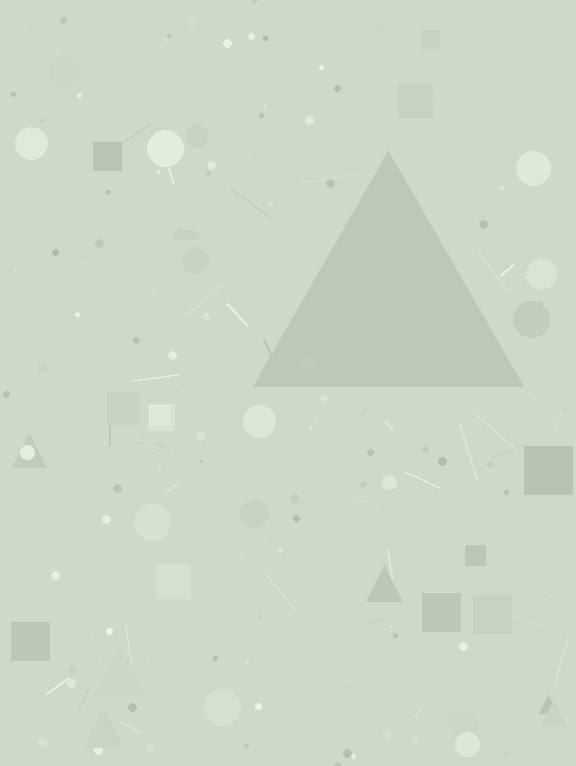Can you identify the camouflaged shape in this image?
The camouflaged shape is a triangle.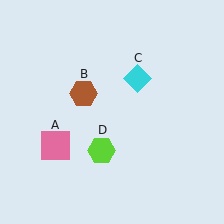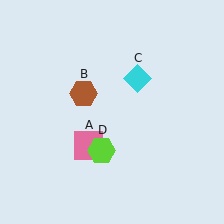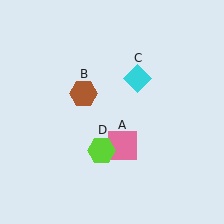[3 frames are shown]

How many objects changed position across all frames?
1 object changed position: pink square (object A).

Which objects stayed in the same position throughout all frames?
Brown hexagon (object B) and cyan diamond (object C) and lime hexagon (object D) remained stationary.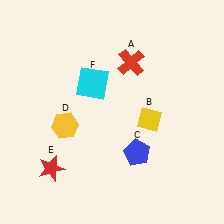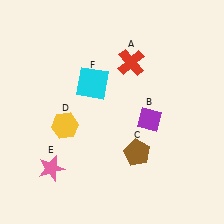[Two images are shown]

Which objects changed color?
B changed from yellow to purple. C changed from blue to brown. E changed from red to pink.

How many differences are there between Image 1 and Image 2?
There are 3 differences between the two images.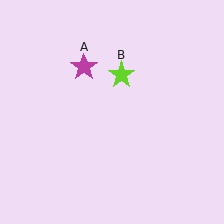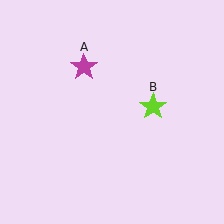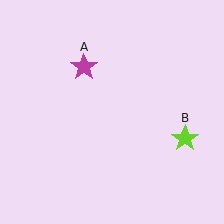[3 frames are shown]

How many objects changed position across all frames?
1 object changed position: lime star (object B).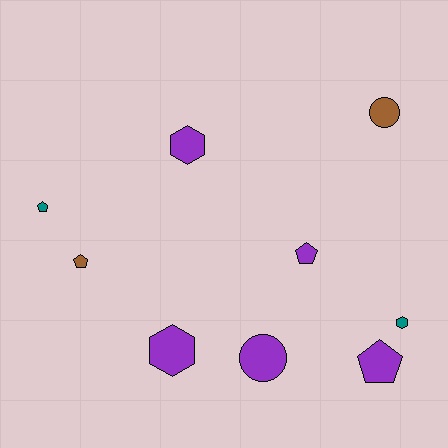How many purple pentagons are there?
There are 2 purple pentagons.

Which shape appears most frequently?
Pentagon, with 4 objects.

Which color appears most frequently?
Purple, with 5 objects.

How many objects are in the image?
There are 9 objects.